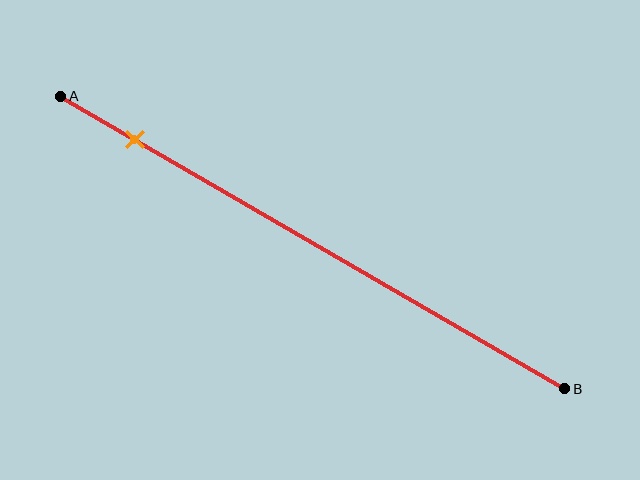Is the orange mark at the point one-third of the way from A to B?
No, the mark is at about 15% from A, not at the 33% one-third point.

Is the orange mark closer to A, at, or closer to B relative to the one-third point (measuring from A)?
The orange mark is closer to point A than the one-third point of segment AB.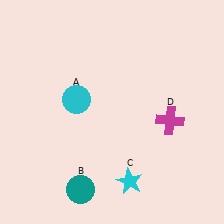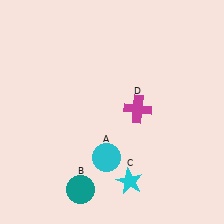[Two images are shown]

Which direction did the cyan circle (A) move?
The cyan circle (A) moved down.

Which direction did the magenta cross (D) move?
The magenta cross (D) moved left.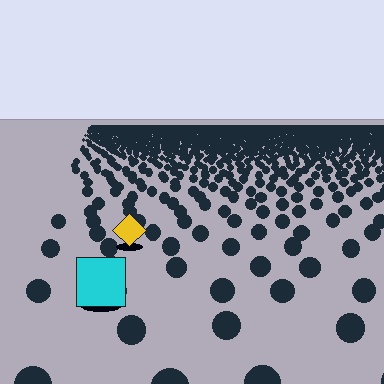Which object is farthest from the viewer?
The yellow diamond is farthest from the viewer. It appears smaller and the ground texture around it is denser.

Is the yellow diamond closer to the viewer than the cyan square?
No. The cyan square is closer — you can tell from the texture gradient: the ground texture is coarser near it.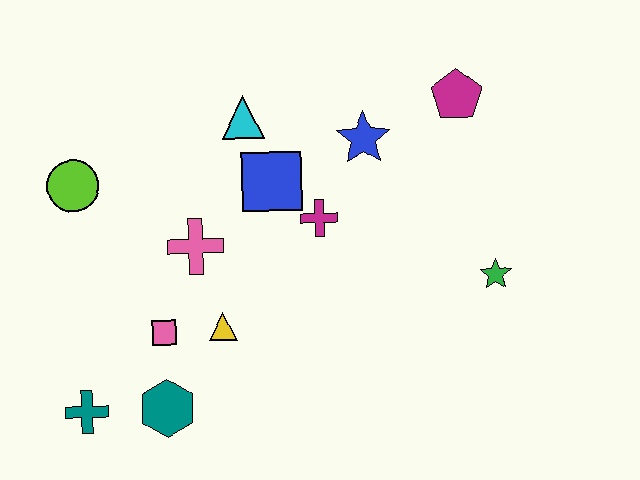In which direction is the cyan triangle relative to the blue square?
The cyan triangle is above the blue square.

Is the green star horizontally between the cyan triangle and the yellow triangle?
No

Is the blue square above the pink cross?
Yes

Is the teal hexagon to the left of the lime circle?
No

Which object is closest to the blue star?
The magenta cross is closest to the blue star.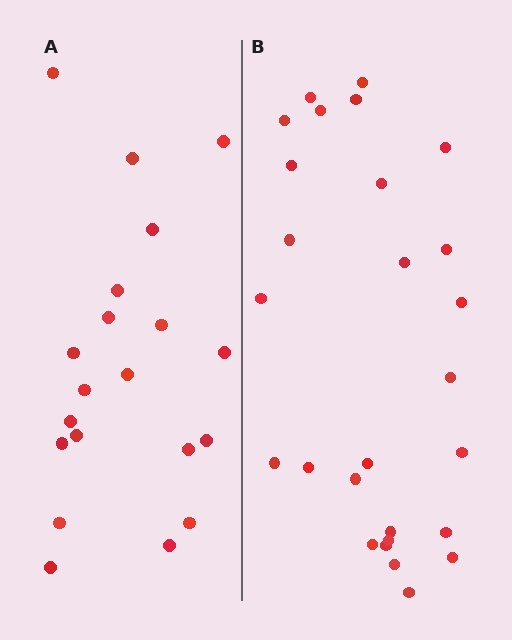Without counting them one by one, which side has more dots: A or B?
Region B (the right region) has more dots.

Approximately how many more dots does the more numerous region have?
Region B has roughly 8 or so more dots than region A.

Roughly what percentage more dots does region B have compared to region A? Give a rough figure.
About 35% more.